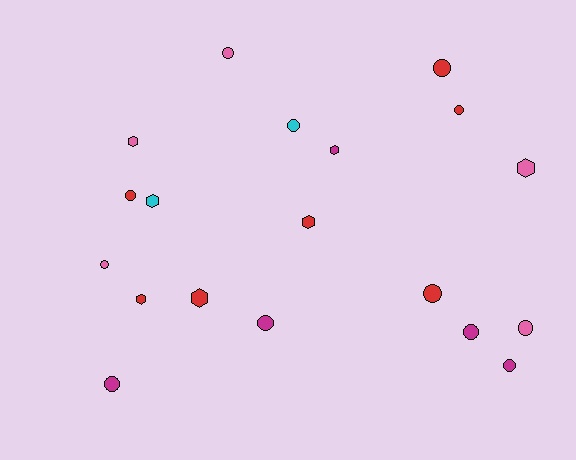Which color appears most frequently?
Red, with 7 objects.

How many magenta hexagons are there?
There is 1 magenta hexagon.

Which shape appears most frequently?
Circle, with 12 objects.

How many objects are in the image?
There are 19 objects.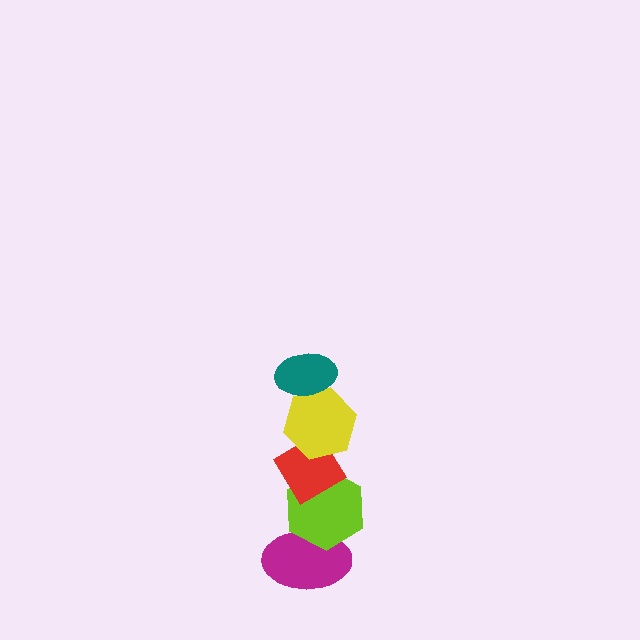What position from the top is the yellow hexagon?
The yellow hexagon is 2nd from the top.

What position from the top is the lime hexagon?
The lime hexagon is 4th from the top.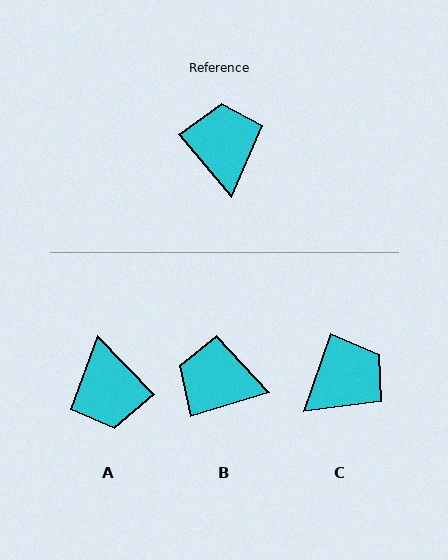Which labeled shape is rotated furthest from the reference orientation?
A, about 176 degrees away.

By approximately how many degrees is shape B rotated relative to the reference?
Approximately 67 degrees counter-clockwise.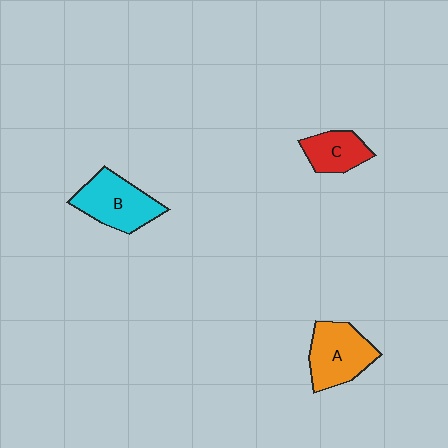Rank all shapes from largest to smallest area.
From largest to smallest: B (cyan), A (orange), C (red).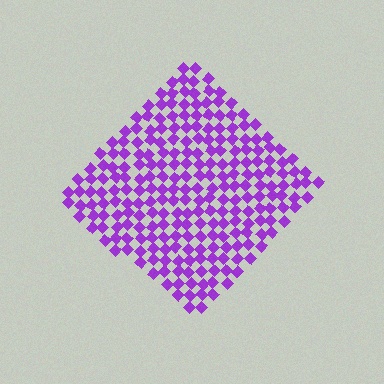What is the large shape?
The large shape is a diamond.